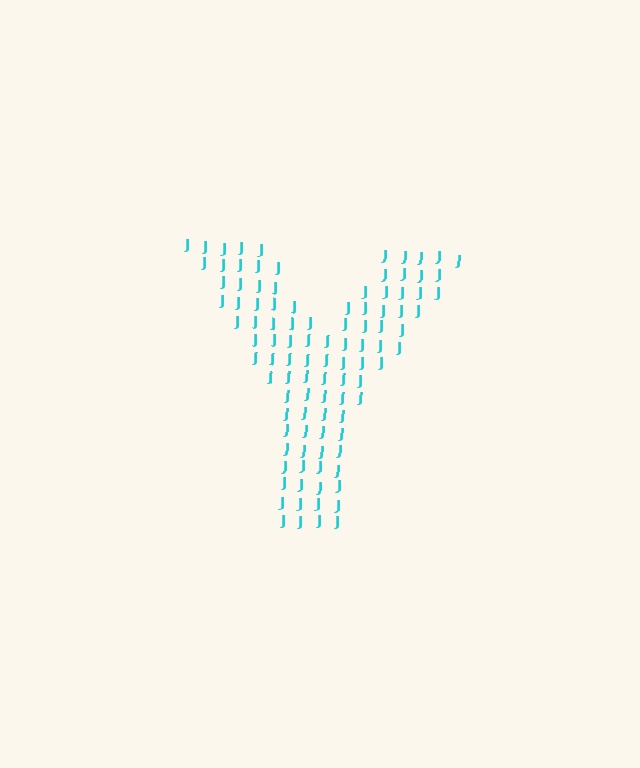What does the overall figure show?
The overall figure shows the letter Y.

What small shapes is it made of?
It is made of small letter J's.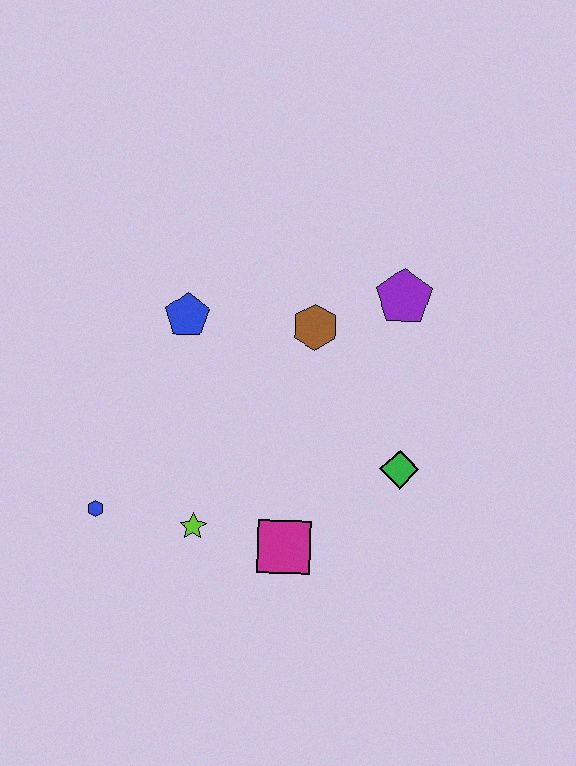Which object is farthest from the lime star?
The purple pentagon is farthest from the lime star.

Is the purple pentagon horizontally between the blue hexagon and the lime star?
No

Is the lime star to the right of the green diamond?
No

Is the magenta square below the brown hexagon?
Yes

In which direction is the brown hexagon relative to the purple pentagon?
The brown hexagon is to the left of the purple pentagon.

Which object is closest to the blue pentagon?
The brown hexagon is closest to the blue pentagon.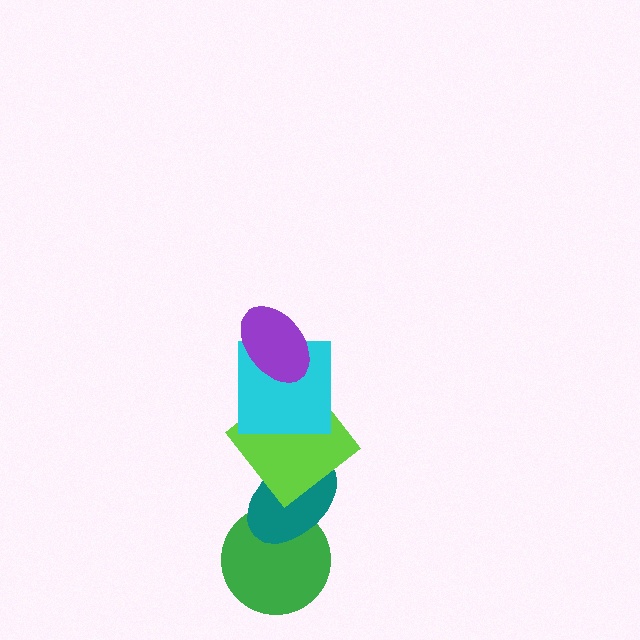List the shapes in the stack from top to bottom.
From top to bottom: the purple ellipse, the cyan square, the lime diamond, the teal ellipse, the green circle.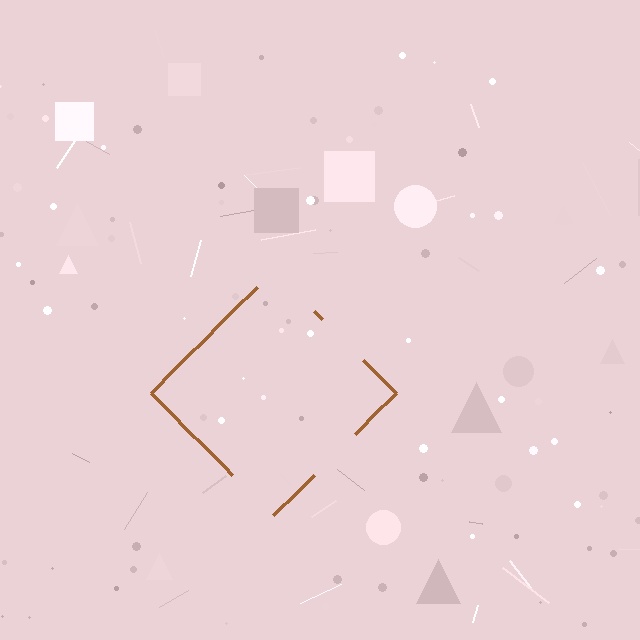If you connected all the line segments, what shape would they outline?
They would outline a diamond.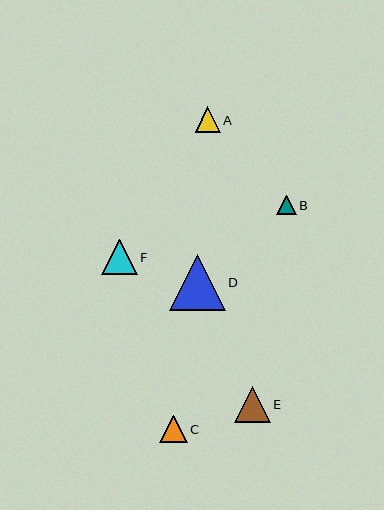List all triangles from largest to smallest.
From largest to smallest: D, E, F, C, A, B.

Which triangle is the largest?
Triangle D is the largest with a size of approximately 56 pixels.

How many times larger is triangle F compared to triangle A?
Triangle F is approximately 1.4 times the size of triangle A.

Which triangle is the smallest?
Triangle B is the smallest with a size of approximately 20 pixels.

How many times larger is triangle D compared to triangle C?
Triangle D is approximately 2.0 times the size of triangle C.